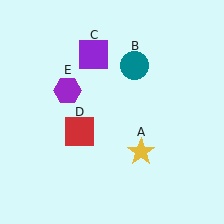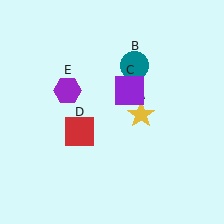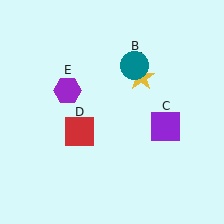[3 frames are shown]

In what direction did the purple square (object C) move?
The purple square (object C) moved down and to the right.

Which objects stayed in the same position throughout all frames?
Teal circle (object B) and red square (object D) and purple hexagon (object E) remained stationary.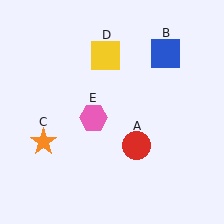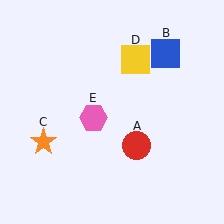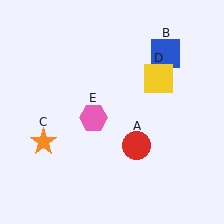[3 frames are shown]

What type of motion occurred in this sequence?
The yellow square (object D) rotated clockwise around the center of the scene.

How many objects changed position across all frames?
1 object changed position: yellow square (object D).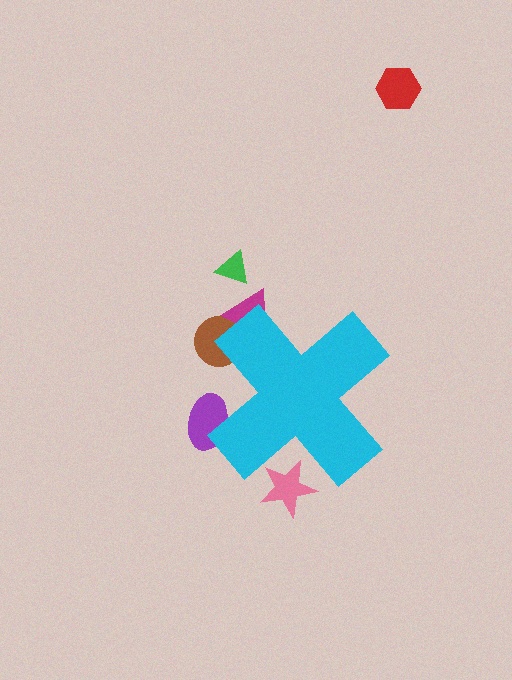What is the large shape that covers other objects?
A cyan cross.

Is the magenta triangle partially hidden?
Yes, the magenta triangle is partially hidden behind the cyan cross.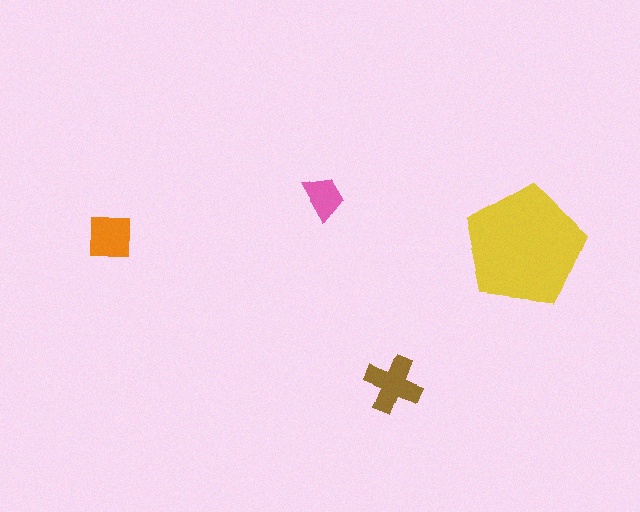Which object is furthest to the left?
The orange square is leftmost.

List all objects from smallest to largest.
The pink trapezoid, the orange square, the brown cross, the yellow pentagon.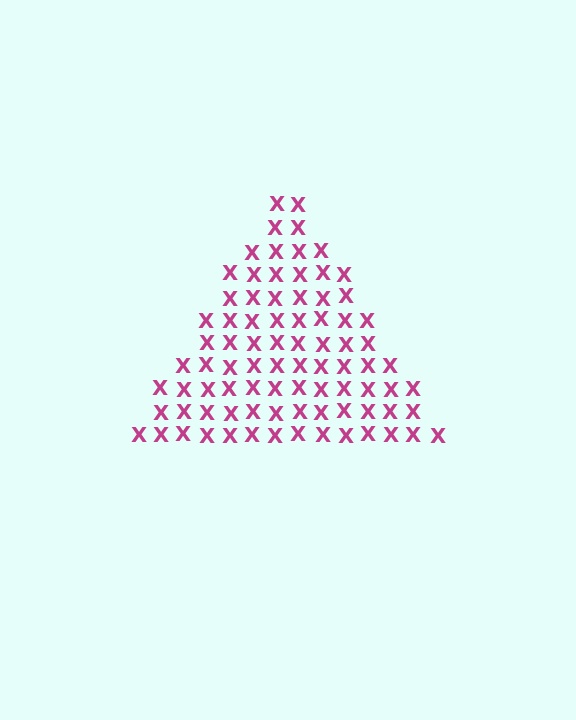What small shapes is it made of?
It is made of small letter X's.